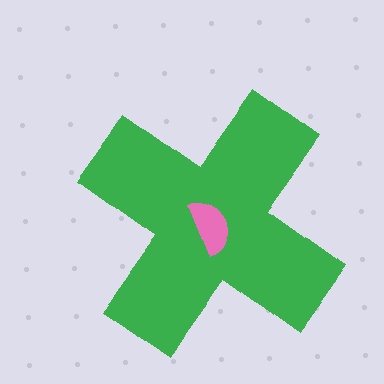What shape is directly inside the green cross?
The pink semicircle.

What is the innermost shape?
The pink semicircle.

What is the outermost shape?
The green cross.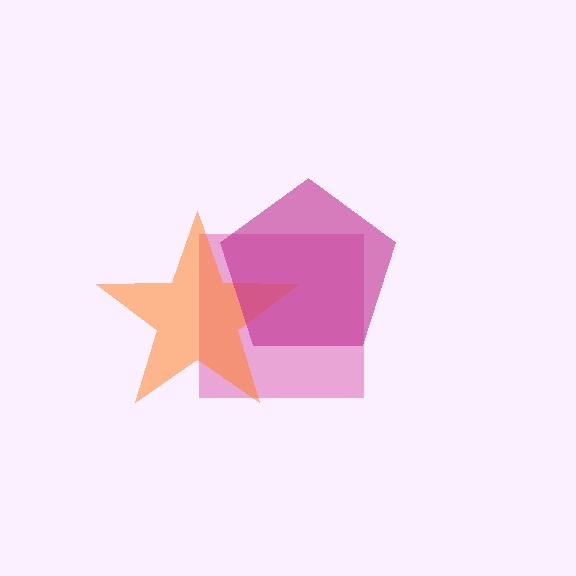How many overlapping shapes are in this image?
There are 3 overlapping shapes in the image.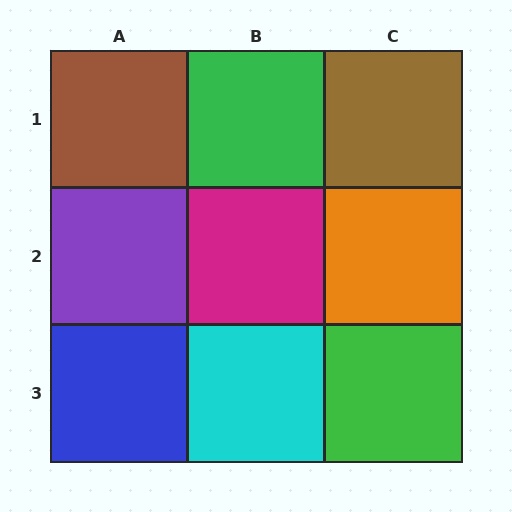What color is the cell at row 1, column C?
Brown.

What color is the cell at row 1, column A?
Brown.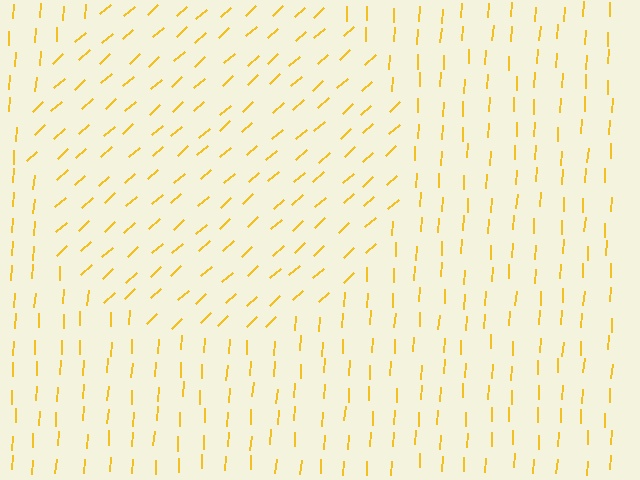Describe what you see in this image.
The image is filled with small yellow line segments. A circle region in the image has lines oriented differently from the surrounding lines, creating a visible texture boundary.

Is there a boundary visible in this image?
Yes, there is a texture boundary formed by a change in line orientation.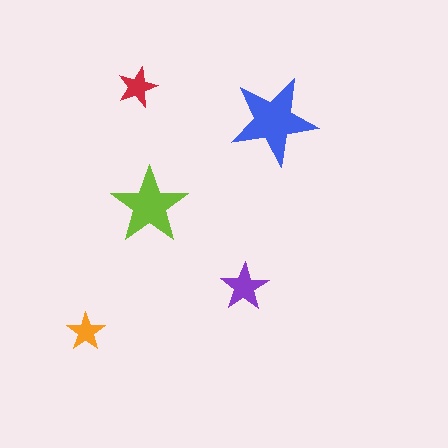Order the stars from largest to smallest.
the blue one, the lime one, the purple one, the red one, the orange one.